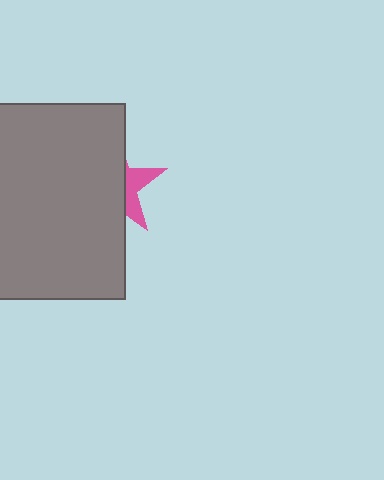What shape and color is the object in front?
The object in front is a gray rectangle.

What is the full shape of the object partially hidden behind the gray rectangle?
The partially hidden object is a pink star.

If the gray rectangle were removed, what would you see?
You would see the complete pink star.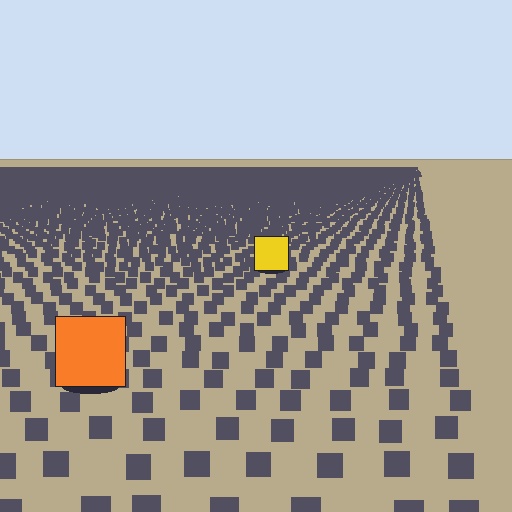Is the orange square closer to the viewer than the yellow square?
Yes. The orange square is closer — you can tell from the texture gradient: the ground texture is coarser near it.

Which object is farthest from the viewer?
The yellow square is farthest from the viewer. It appears smaller and the ground texture around it is denser.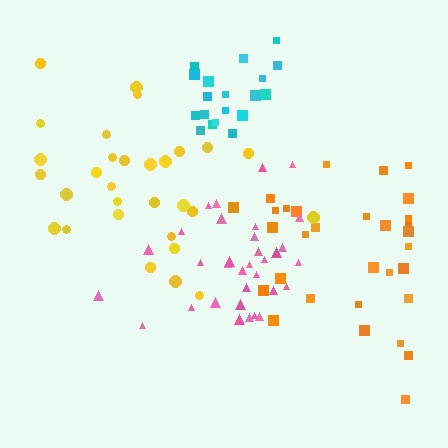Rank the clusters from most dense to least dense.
cyan, pink, yellow, orange.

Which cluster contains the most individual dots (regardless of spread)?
Pink (33).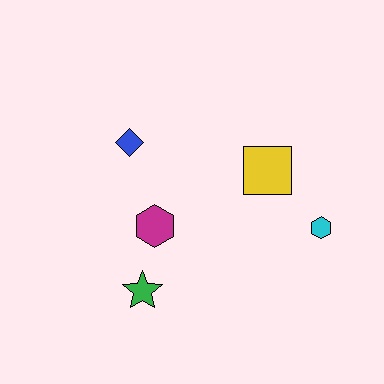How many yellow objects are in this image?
There is 1 yellow object.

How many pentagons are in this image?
There are no pentagons.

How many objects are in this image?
There are 5 objects.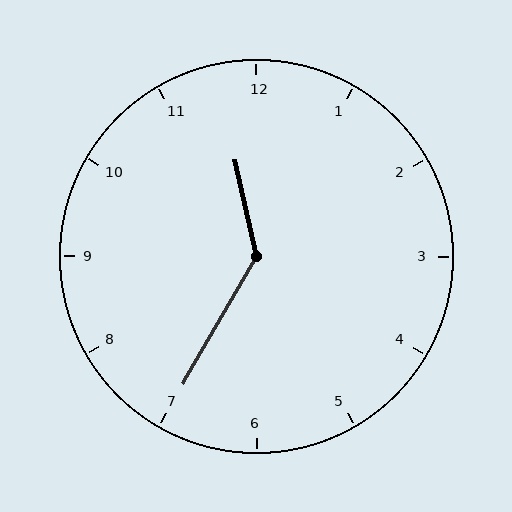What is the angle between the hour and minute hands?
Approximately 138 degrees.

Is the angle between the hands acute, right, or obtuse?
It is obtuse.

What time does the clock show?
11:35.